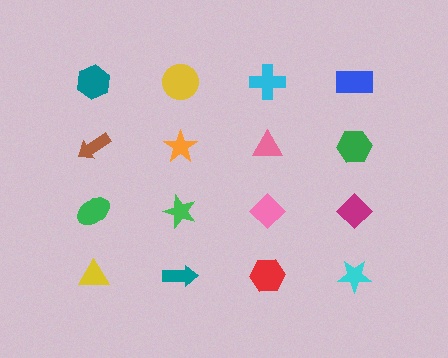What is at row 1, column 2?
A yellow circle.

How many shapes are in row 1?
4 shapes.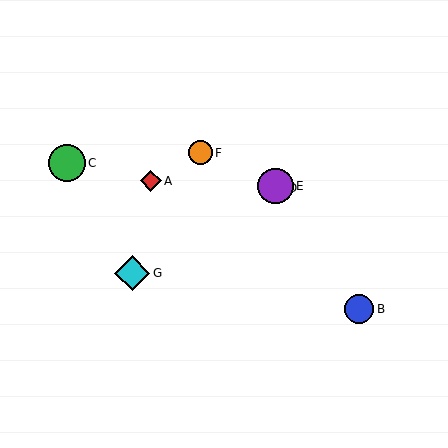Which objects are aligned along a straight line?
Objects D, E, G are aligned along a straight line.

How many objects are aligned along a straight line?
3 objects (D, E, G) are aligned along a straight line.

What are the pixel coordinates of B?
Object B is at (359, 309).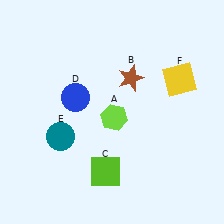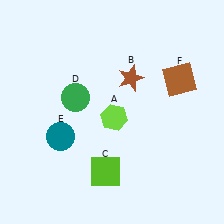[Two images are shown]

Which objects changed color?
D changed from blue to green. F changed from yellow to brown.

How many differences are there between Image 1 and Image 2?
There are 2 differences between the two images.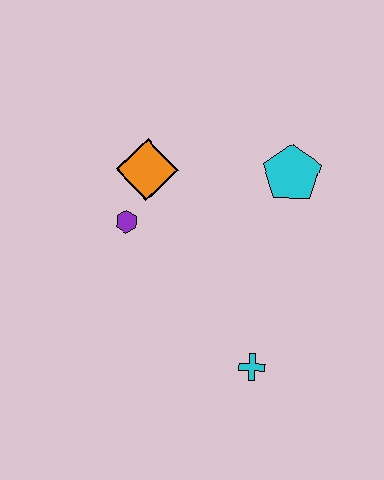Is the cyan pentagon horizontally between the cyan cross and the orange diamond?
No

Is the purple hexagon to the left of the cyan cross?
Yes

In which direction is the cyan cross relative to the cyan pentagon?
The cyan cross is below the cyan pentagon.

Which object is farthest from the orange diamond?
The cyan cross is farthest from the orange diamond.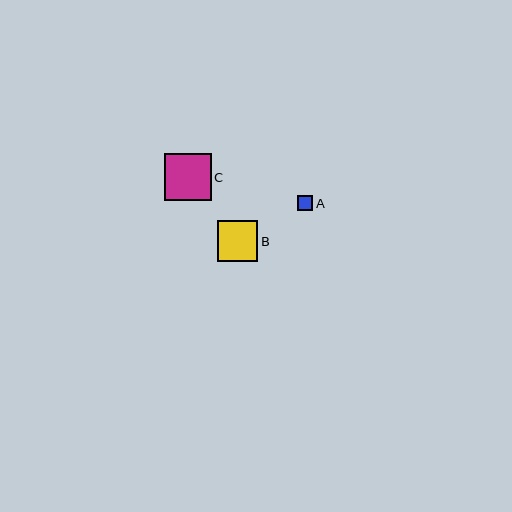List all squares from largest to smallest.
From largest to smallest: C, B, A.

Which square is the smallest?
Square A is the smallest with a size of approximately 15 pixels.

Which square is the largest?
Square C is the largest with a size of approximately 47 pixels.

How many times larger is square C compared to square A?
Square C is approximately 3.1 times the size of square A.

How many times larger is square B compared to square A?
Square B is approximately 2.7 times the size of square A.